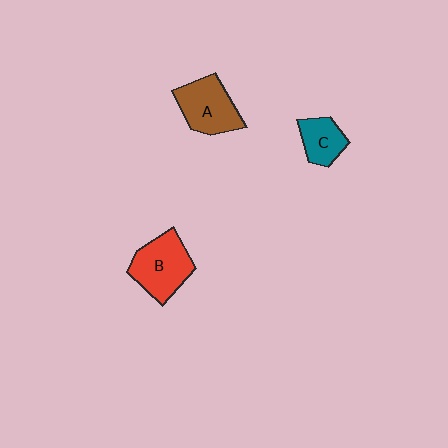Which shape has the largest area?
Shape B (red).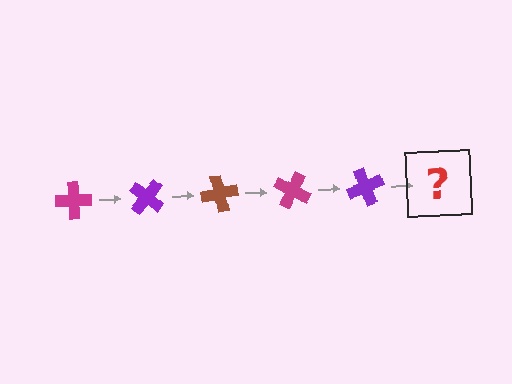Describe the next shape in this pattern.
It should be a brown cross, rotated 200 degrees from the start.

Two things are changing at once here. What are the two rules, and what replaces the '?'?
The two rules are that it rotates 40 degrees each step and the color cycles through magenta, purple, and brown. The '?' should be a brown cross, rotated 200 degrees from the start.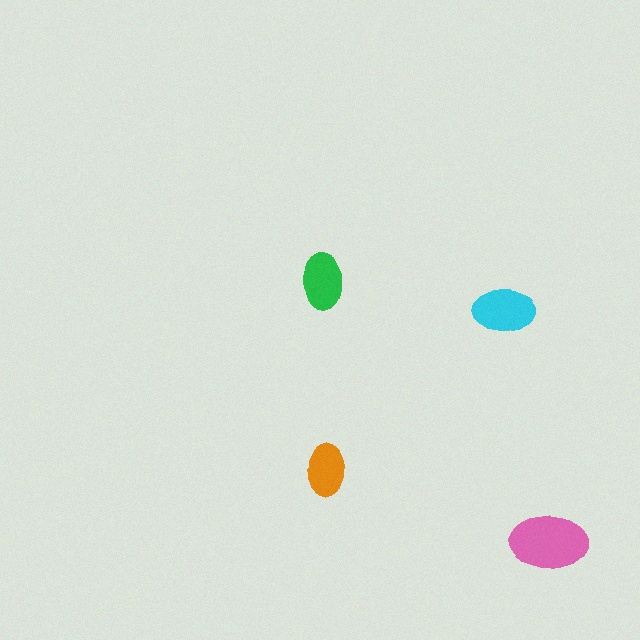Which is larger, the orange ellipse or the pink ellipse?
The pink one.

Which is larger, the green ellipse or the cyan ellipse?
The cyan one.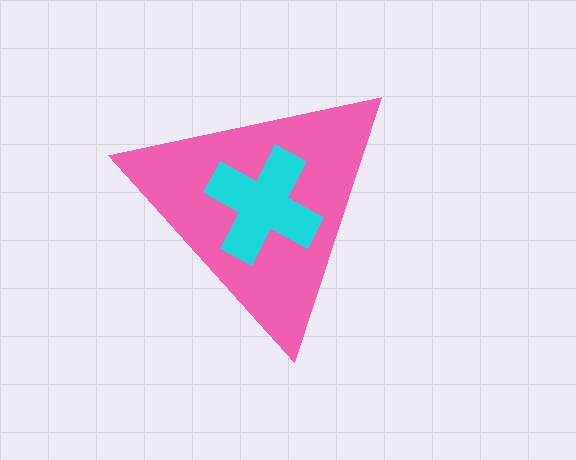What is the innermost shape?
The cyan cross.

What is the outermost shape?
The pink triangle.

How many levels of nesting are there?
2.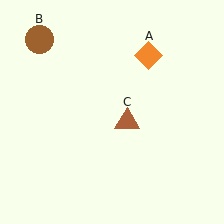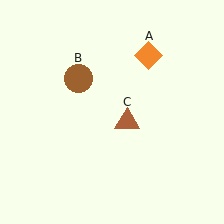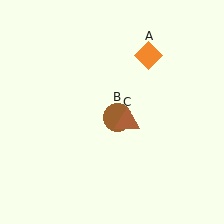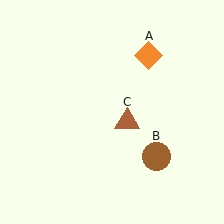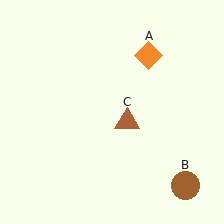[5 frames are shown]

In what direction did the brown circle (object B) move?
The brown circle (object B) moved down and to the right.